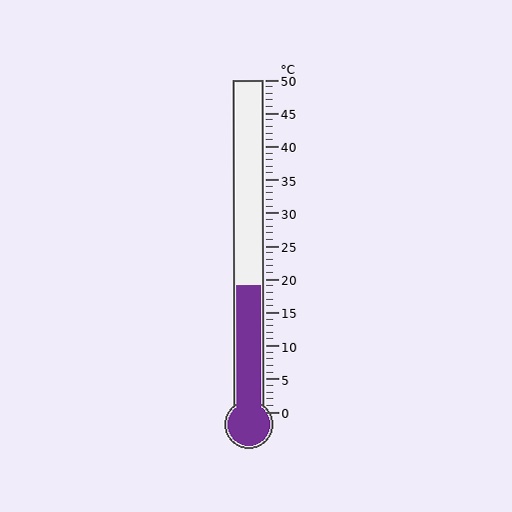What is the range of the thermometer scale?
The thermometer scale ranges from 0°C to 50°C.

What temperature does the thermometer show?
The thermometer shows approximately 19°C.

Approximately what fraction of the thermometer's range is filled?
The thermometer is filled to approximately 40% of its range.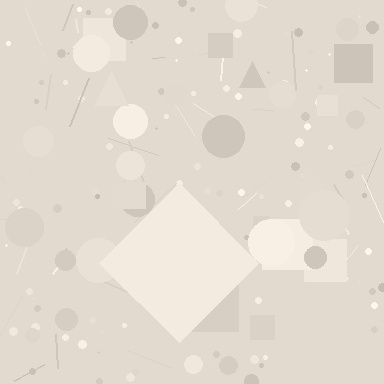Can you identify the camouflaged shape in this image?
The camouflaged shape is a diamond.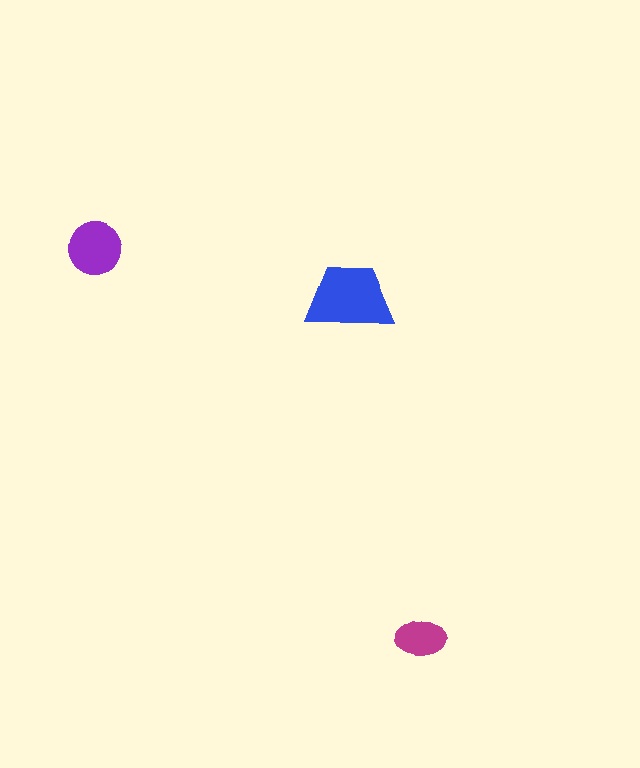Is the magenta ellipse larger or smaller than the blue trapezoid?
Smaller.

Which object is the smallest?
The magenta ellipse.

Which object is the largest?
The blue trapezoid.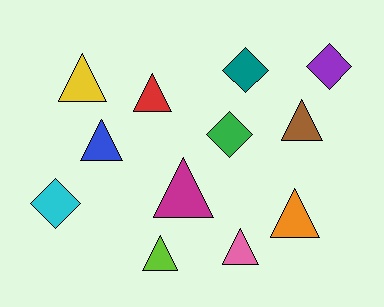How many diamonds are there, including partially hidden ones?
There are 4 diamonds.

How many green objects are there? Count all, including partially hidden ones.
There is 1 green object.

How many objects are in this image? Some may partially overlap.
There are 12 objects.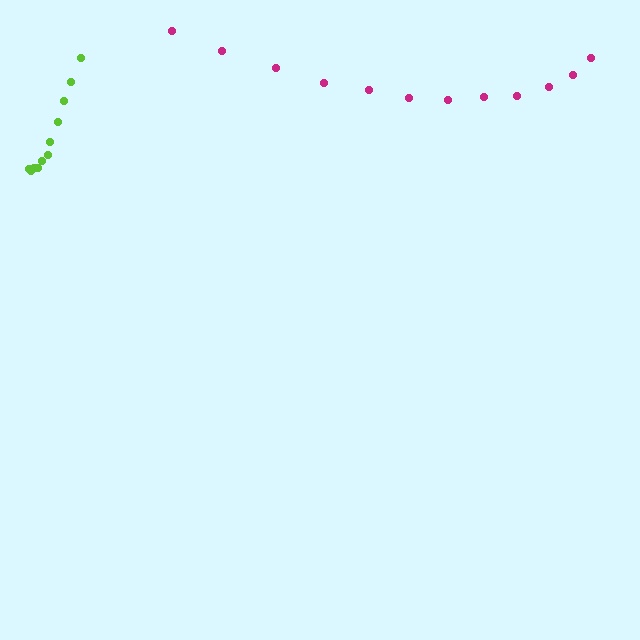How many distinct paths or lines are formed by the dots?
There are 2 distinct paths.